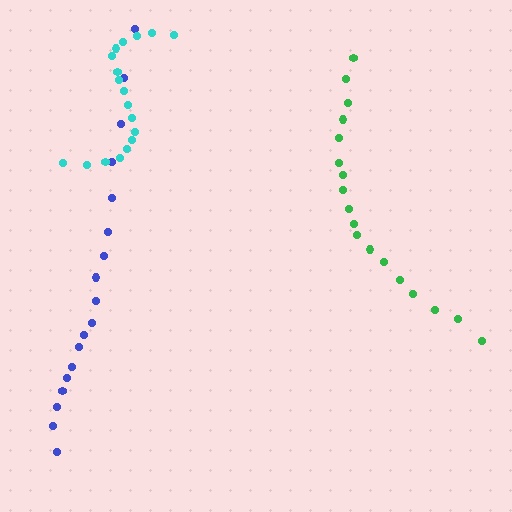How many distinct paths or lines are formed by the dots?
There are 3 distinct paths.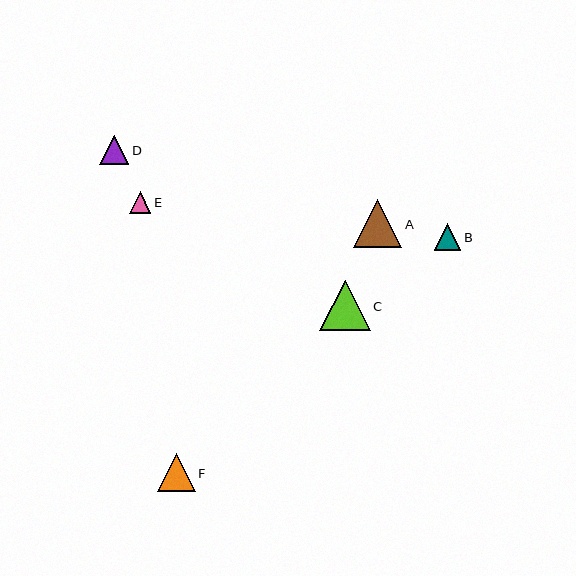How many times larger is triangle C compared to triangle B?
Triangle C is approximately 1.9 times the size of triangle B.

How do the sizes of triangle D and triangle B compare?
Triangle D and triangle B are approximately the same size.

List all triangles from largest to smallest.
From largest to smallest: C, A, F, D, B, E.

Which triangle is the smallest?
Triangle E is the smallest with a size of approximately 21 pixels.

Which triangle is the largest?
Triangle C is the largest with a size of approximately 50 pixels.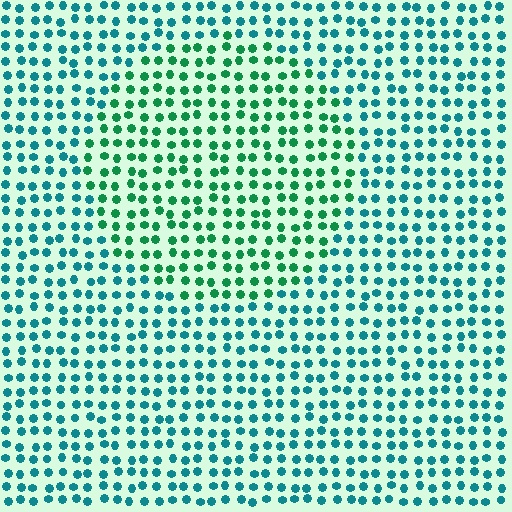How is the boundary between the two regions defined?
The boundary is defined purely by a slight shift in hue (about 37 degrees). Spacing, size, and orientation are identical on both sides.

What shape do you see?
I see a circle.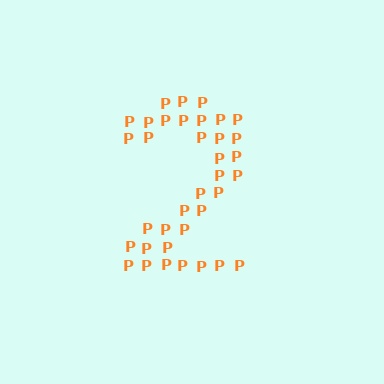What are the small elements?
The small elements are letter P's.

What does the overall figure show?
The overall figure shows the digit 2.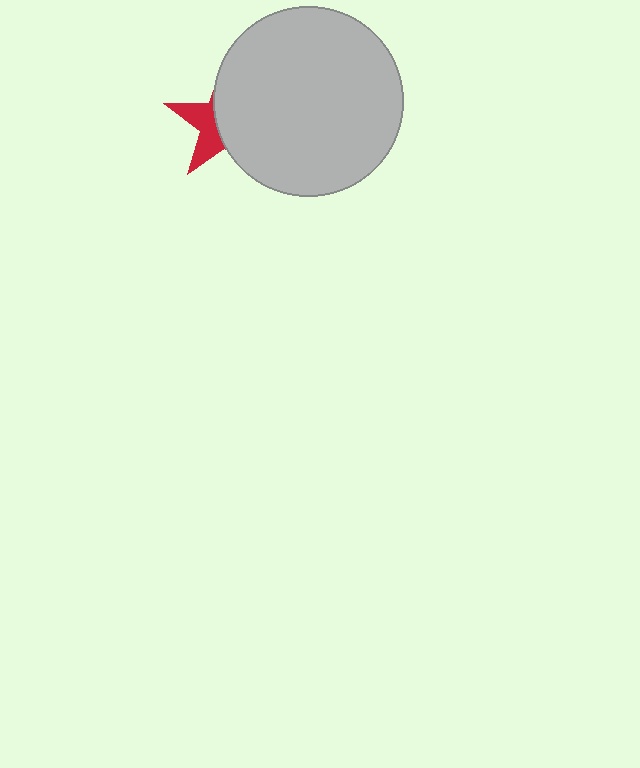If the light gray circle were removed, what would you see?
You would see the complete red star.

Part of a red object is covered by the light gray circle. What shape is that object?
It is a star.